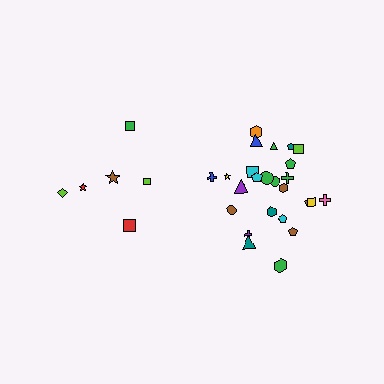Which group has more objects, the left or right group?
The right group.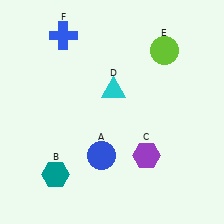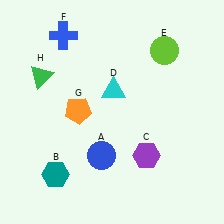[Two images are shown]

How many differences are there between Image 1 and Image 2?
There are 2 differences between the two images.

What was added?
An orange pentagon (G), a green triangle (H) were added in Image 2.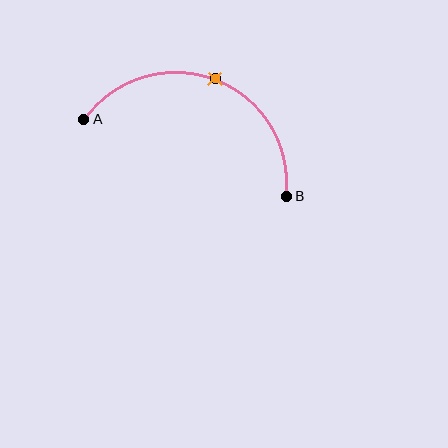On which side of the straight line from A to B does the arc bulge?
The arc bulges above the straight line connecting A and B.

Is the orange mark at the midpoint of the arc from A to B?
Yes. The orange mark lies on the arc at equal arc-length from both A and B — it is the arc midpoint.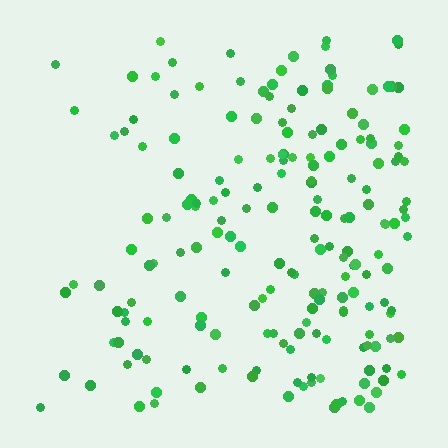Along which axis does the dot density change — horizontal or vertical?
Horizontal.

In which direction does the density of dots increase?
From left to right, with the right side densest.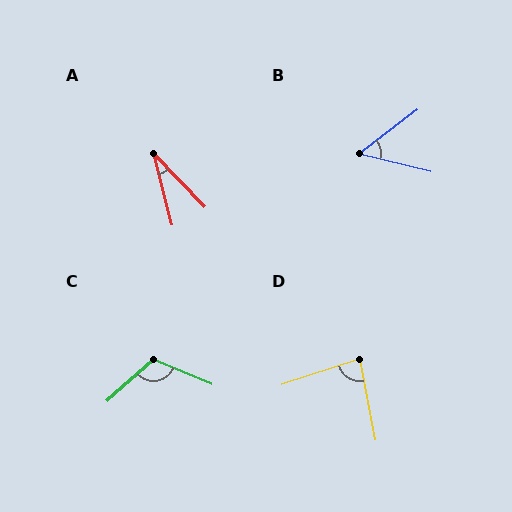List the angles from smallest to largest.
A (29°), B (51°), D (83°), C (116°).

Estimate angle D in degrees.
Approximately 83 degrees.